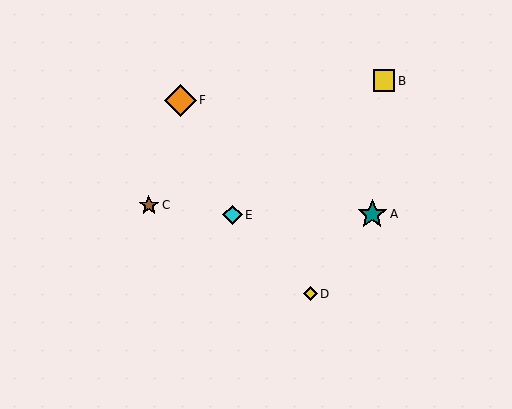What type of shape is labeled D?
Shape D is a yellow diamond.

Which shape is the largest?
The orange diamond (labeled F) is the largest.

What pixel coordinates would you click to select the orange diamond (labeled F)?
Click at (181, 101) to select the orange diamond F.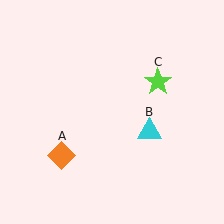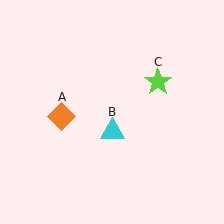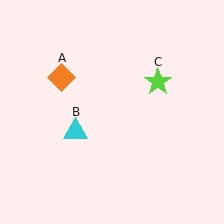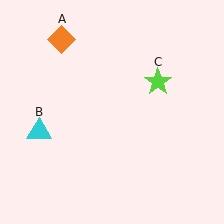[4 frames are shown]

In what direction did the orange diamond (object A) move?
The orange diamond (object A) moved up.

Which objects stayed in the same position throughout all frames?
Lime star (object C) remained stationary.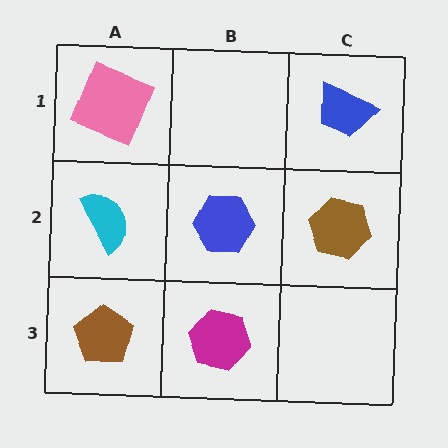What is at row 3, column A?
A brown pentagon.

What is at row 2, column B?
A blue hexagon.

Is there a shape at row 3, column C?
No, that cell is empty.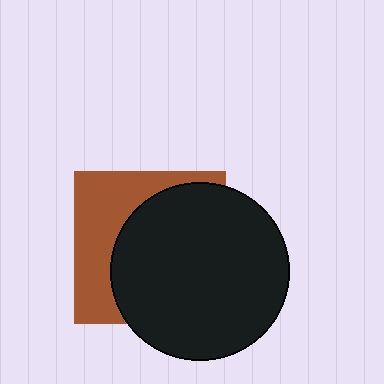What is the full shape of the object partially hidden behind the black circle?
The partially hidden object is a brown square.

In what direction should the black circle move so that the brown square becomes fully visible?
The black circle should move right. That is the shortest direction to clear the overlap and leave the brown square fully visible.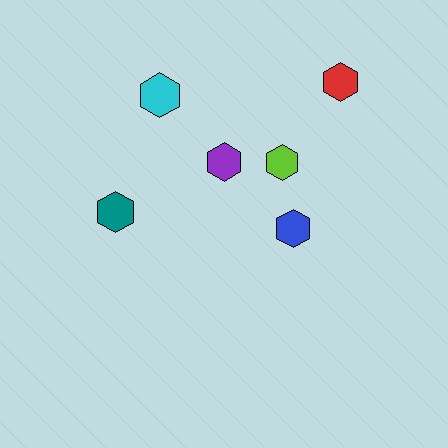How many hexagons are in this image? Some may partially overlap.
There are 6 hexagons.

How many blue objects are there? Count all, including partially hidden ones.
There is 1 blue object.